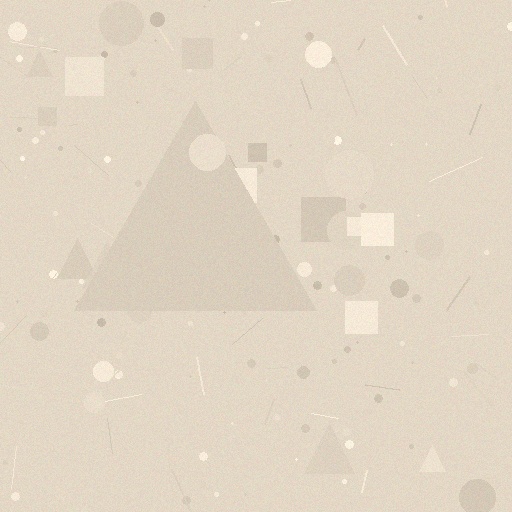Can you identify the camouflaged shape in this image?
The camouflaged shape is a triangle.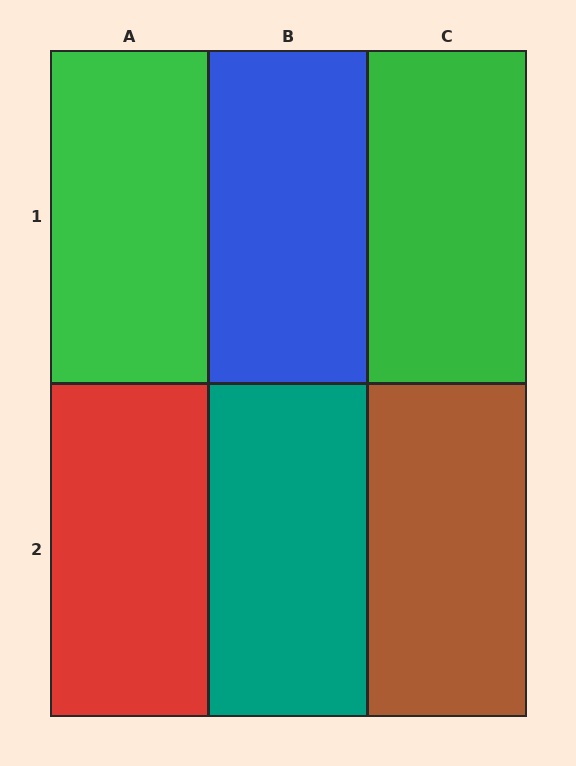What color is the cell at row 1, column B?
Blue.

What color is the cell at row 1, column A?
Green.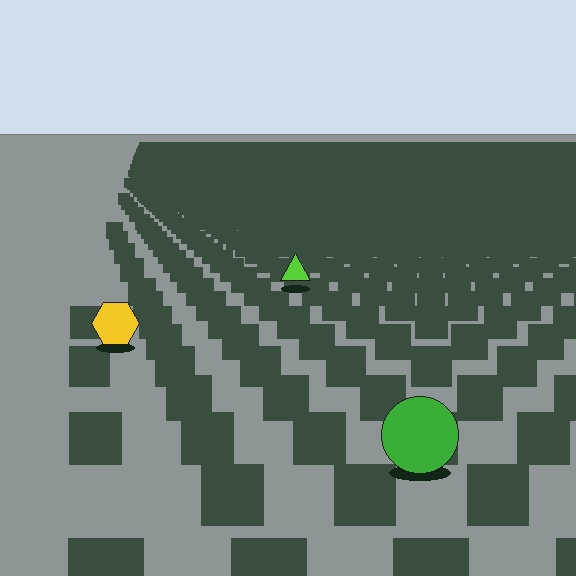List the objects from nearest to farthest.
From nearest to farthest: the green circle, the yellow hexagon, the lime triangle.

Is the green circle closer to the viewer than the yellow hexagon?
Yes. The green circle is closer — you can tell from the texture gradient: the ground texture is coarser near it.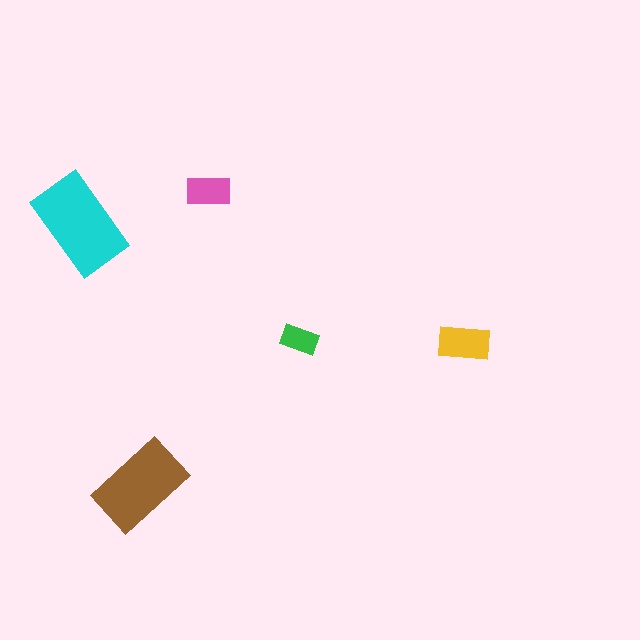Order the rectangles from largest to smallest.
the cyan one, the brown one, the yellow one, the pink one, the green one.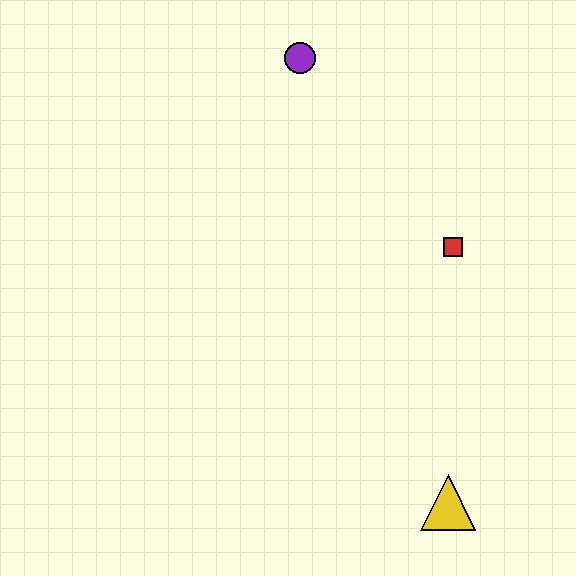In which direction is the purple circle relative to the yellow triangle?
The purple circle is above the yellow triangle.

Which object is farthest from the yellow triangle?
The purple circle is farthest from the yellow triangle.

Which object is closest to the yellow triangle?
The red square is closest to the yellow triangle.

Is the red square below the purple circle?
Yes